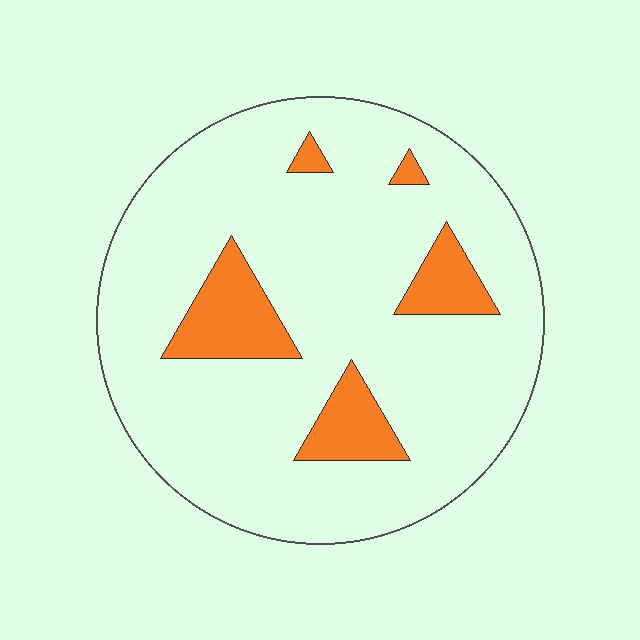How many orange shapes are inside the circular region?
5.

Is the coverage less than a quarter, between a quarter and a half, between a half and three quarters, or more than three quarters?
Less than a quarter.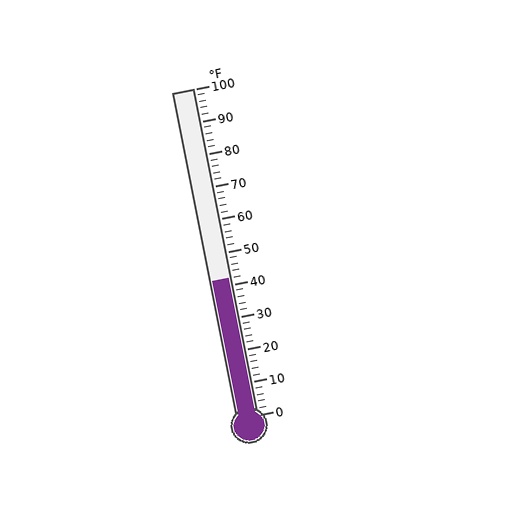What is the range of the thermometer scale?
The thermometer scale ranges from 0°F to 100°F.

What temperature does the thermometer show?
The thermometer shows approximately 42°F.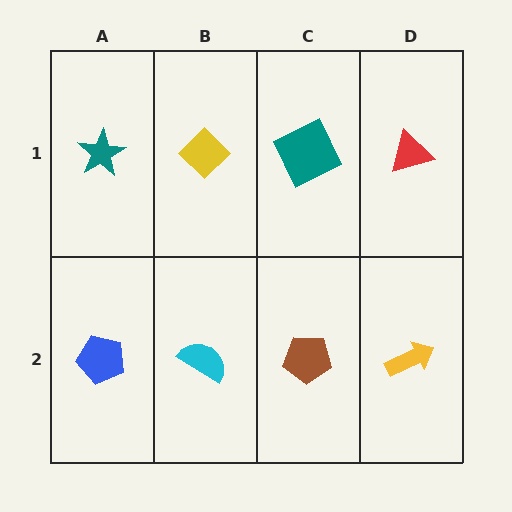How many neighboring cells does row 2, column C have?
3.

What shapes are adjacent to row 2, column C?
A teal square (row 1, column C), a cyan semicircle (row 2, column B), a yellow arrow (row 2, column D).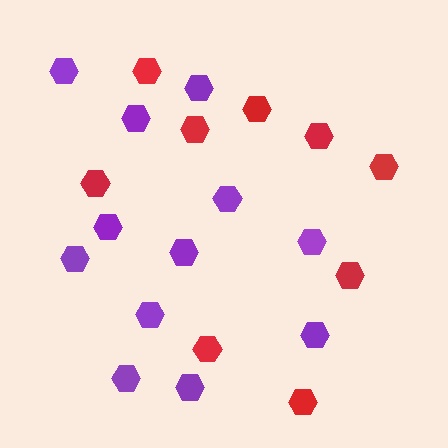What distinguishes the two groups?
There are 2 groups: one group of red hexagons (9) and one group of purple hexagons (12).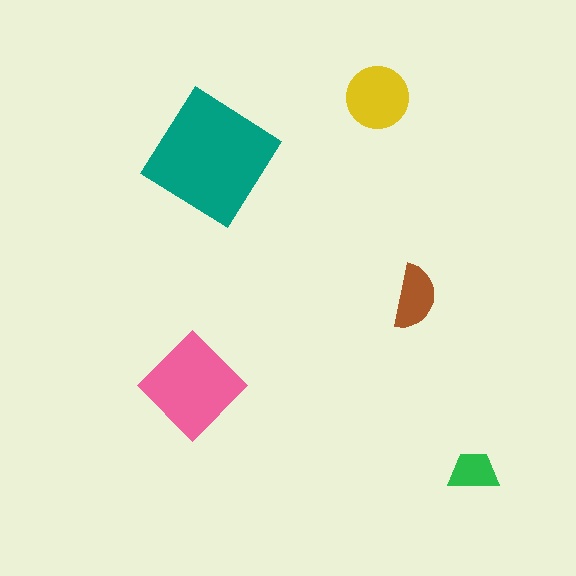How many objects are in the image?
There are 5 objects in the image.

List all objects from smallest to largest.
The green trapezoid, the brown semicircle, the yellow circle, the pink diamond, the teal diamond.